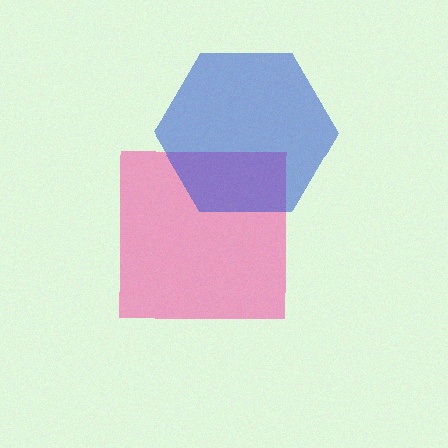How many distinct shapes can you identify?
There are 2 distinct shapes: a pink square, a blue hexagon.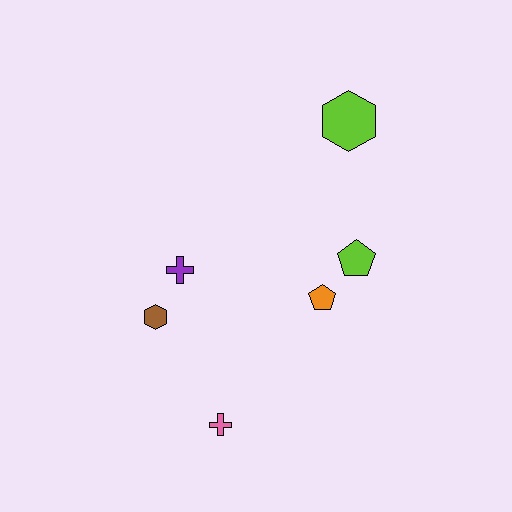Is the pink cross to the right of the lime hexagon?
No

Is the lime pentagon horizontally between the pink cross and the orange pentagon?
No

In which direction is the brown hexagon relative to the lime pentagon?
The brown hexagon is to the left of the lime pentagon.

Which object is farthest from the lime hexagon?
The pink cross is farthest from the lime hexagon.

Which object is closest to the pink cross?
The brown hexagon is closest to the pink cross.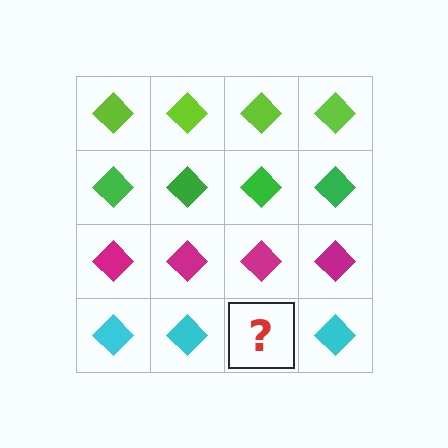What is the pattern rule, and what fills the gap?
The rule is that each row has a consistent color. The gap should be filled with a cyan diamond.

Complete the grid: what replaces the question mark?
The question mark should be replaced with a cyan diamond.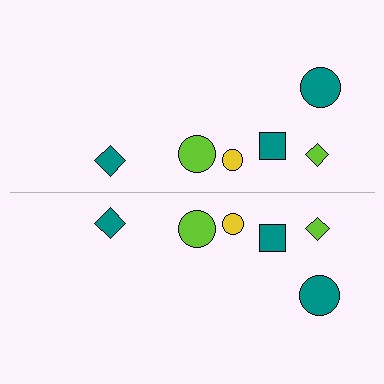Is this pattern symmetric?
Yes, this pattern has bilateral (reflection) symmetry.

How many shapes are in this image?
There are 12 shapes in this image.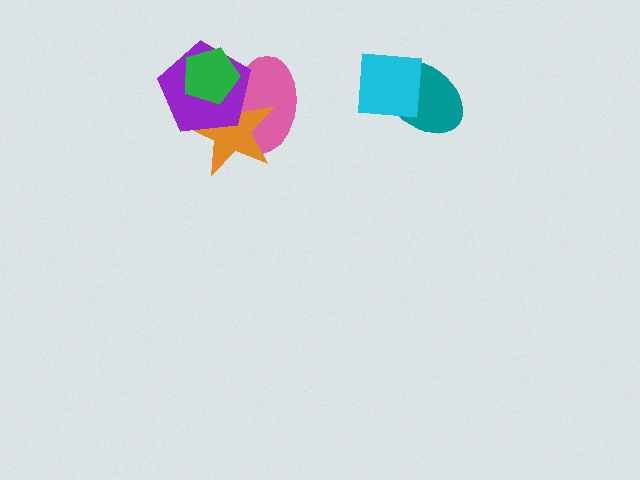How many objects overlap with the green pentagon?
3 objects overlap with the green pentagon.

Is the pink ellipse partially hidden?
Yes, it is partially covered by another shape.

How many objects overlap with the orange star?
3 objects overlap with the orange star.